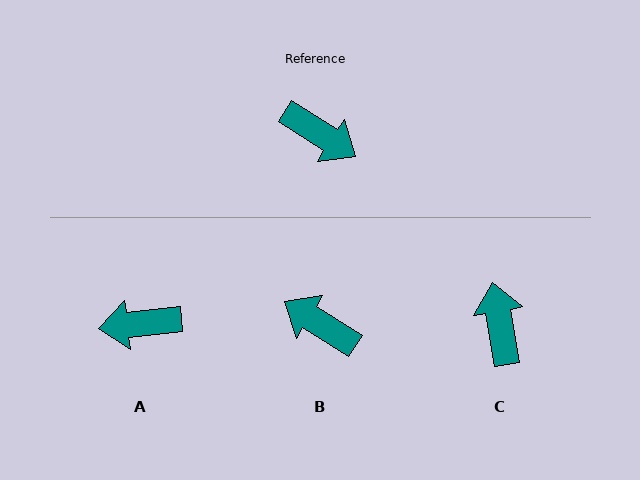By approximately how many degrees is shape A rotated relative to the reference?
Approximately 141 degrees clockwise.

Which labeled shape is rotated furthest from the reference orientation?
B, about 180 degrees away.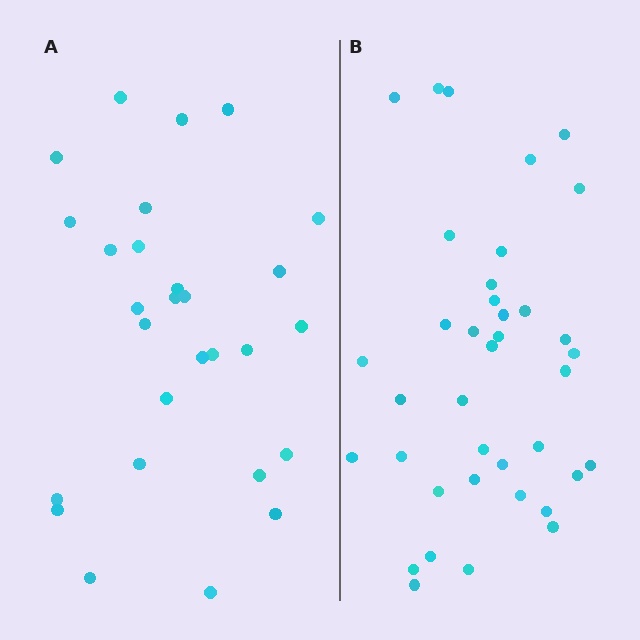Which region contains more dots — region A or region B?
Region B (the right region) has more dots.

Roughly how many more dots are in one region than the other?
Region B has roughly 10 or so more dots than region A.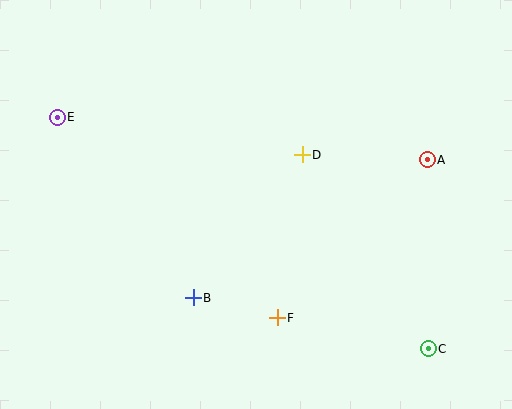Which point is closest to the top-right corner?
Point A is closest to the top-right corner.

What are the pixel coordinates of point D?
Point D is at (302, 155).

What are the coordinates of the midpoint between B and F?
The midpoint between B and F is at (235, 308).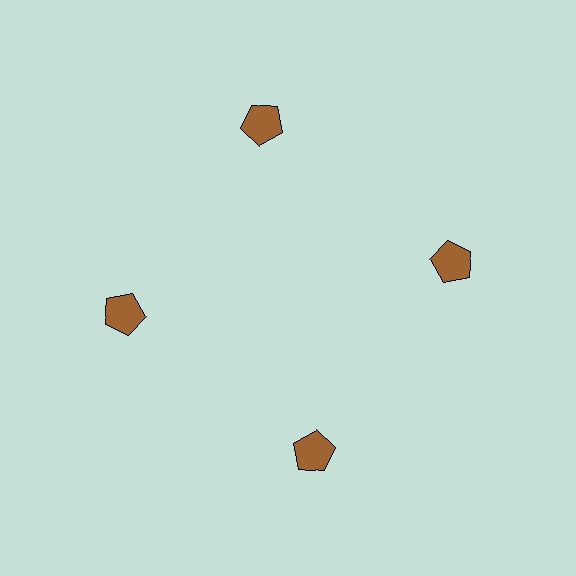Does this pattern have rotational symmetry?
Yes, this pattern has 4-fold rotational symmetry. It looks the same after rotating 90 degrees around the center.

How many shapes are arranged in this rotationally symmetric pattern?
There are 4 shapes, arranged in 4 groups of 1.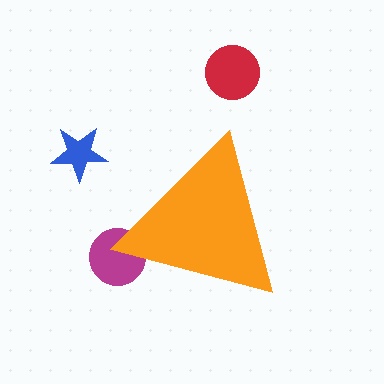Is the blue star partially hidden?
No, the blue star is fully visible.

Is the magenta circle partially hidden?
Yes, the magenta circle is partially hidden behind the orange triangle.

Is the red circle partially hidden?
No, the red circle is fully visible.